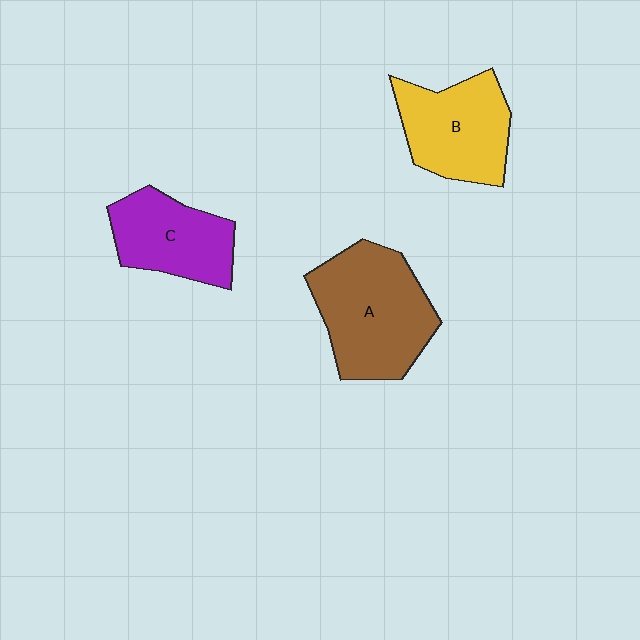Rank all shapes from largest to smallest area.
From largest to smallest: A (brown), B (yellow), C (purple).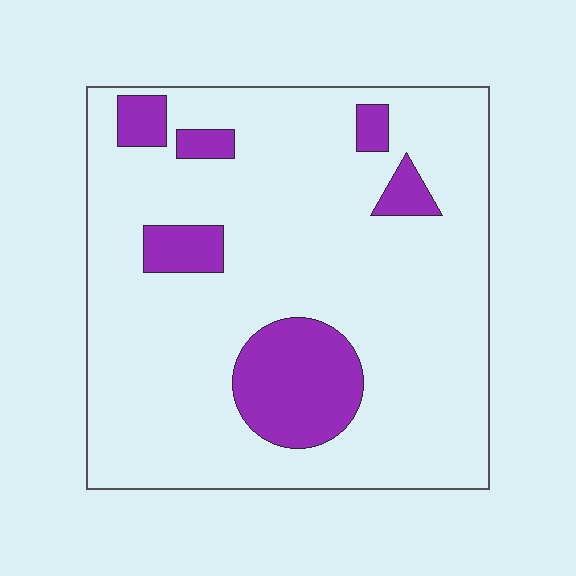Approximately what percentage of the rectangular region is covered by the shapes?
Approximately 15%.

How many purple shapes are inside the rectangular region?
6.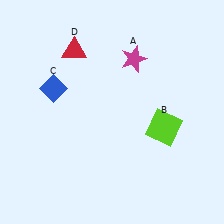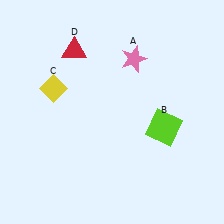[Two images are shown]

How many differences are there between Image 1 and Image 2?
There are 2 differences between the two images.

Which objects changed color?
A changed from magenta to pink. C changed from blue to yellow.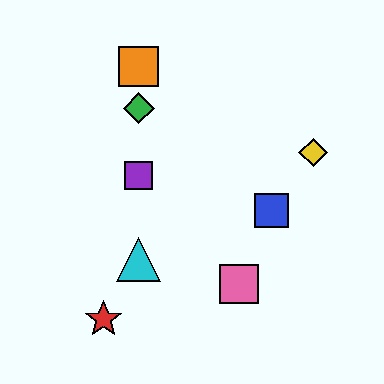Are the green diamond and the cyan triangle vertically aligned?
Yes, both are at x≈139.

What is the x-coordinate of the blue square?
The blue square is at x≈271.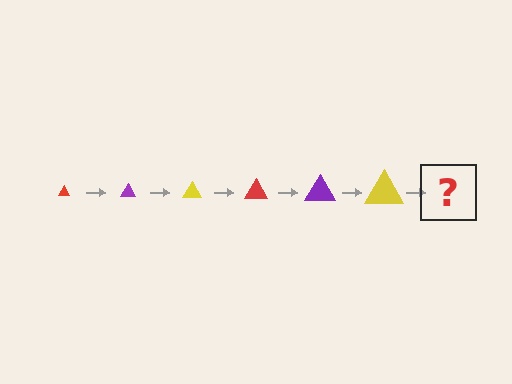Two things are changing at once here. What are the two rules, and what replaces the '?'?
The two rules are that the triangle grows larger each step and the color cycles through red, purple, and yellow. The '?' should be a red triangle, larger than the previous one.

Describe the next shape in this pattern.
It should be a red triangle, larger than the previous one.